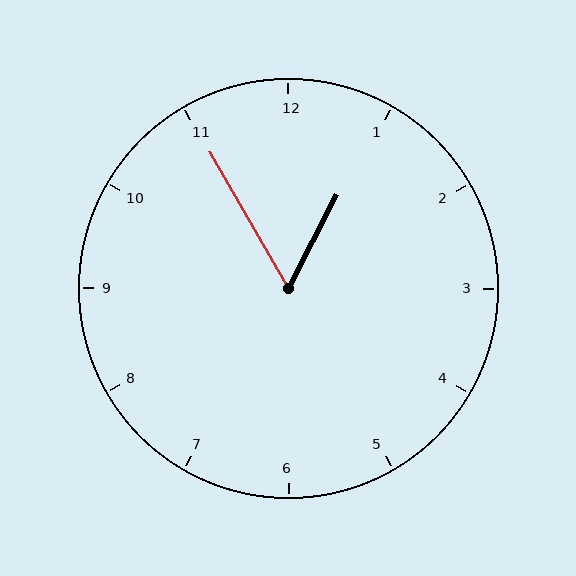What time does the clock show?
12:55.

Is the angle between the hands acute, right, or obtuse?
It is acute.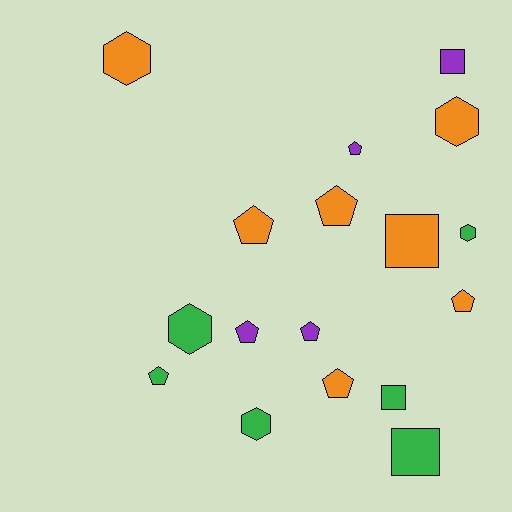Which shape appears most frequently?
Pentagon, with 8 objects.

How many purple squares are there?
There is 1 purple square.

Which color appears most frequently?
Orange, with 7 objects.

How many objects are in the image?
There are 17 objects.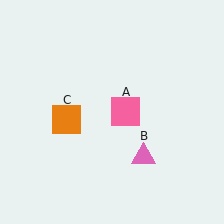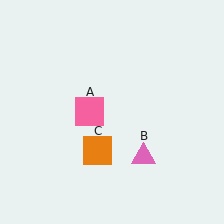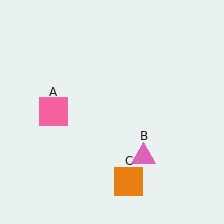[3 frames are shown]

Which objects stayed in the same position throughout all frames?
Pink triangle (object B) remained stationary.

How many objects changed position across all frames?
2 objects changed position: pink square (object A), orange square (object C).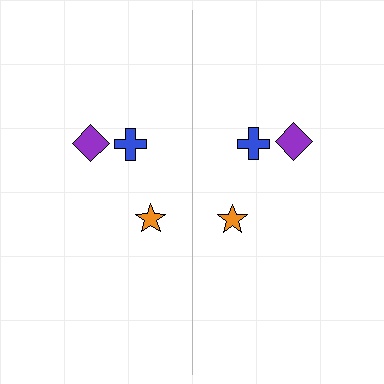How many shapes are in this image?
There are 6 shapes in this image.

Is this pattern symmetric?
Yes, this pattern has bilateral (reflection) symmetry.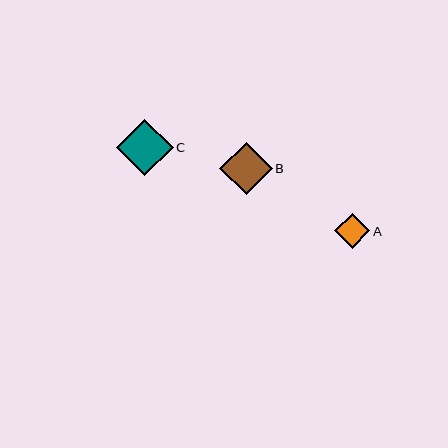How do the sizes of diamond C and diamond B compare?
Diamond C and diamond B are approximately the same size.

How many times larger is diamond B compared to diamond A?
Diamond B is approximately 1.5 times the size of diamond A.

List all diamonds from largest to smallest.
From largest to smallest: C, B, A.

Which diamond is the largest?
Diamond C is the largest with a size of approximately 57 pixels.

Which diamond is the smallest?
Diamond A is the smallest with a size of approximately 35 pixels.